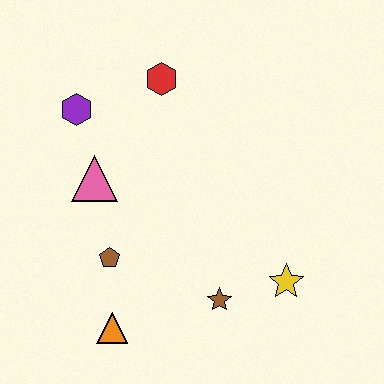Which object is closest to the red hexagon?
The purple hexagon is closest to the red hexagon.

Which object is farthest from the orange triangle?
The red hexagon is farthest from the orange triangle.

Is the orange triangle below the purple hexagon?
Yes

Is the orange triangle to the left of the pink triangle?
No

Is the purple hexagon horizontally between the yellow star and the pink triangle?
No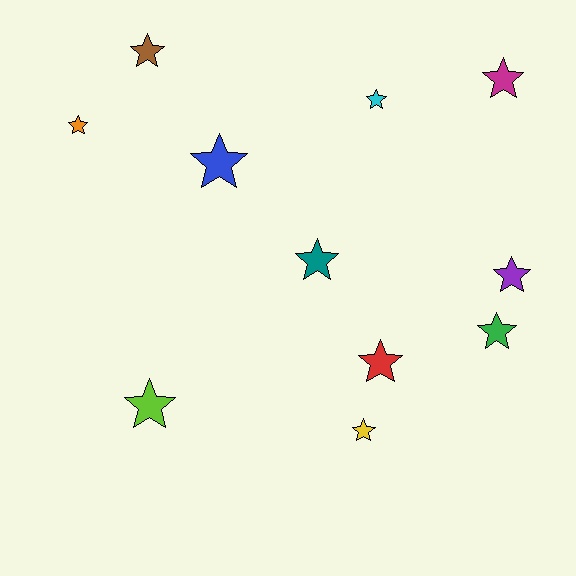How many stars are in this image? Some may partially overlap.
There are 11 stars.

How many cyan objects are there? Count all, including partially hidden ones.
There is 1 cyan object.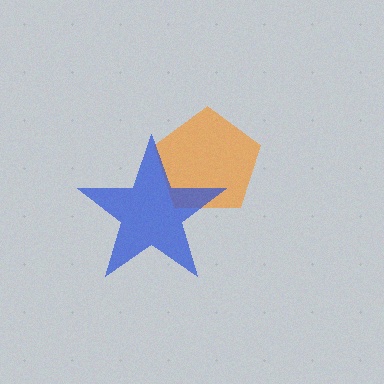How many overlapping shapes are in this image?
There are 2 overlapping shapes in the image.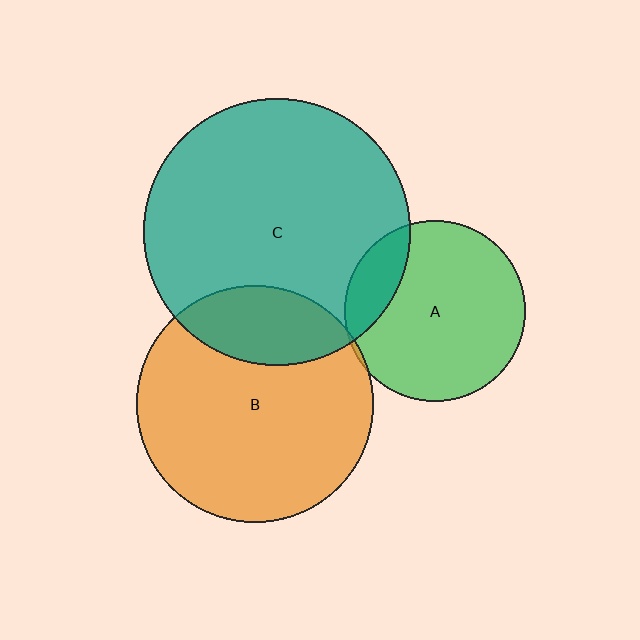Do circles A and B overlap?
Yes.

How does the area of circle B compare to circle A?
Approximately 1.7 times.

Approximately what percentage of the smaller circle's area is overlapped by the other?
Approximately 5%.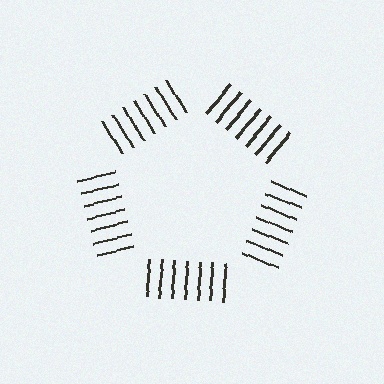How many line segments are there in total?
35 — 7 along each of the 5 edges.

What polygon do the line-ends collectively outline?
An illusory pentagon — the line segments terminate on its edges but no continuous stroke is drawn.